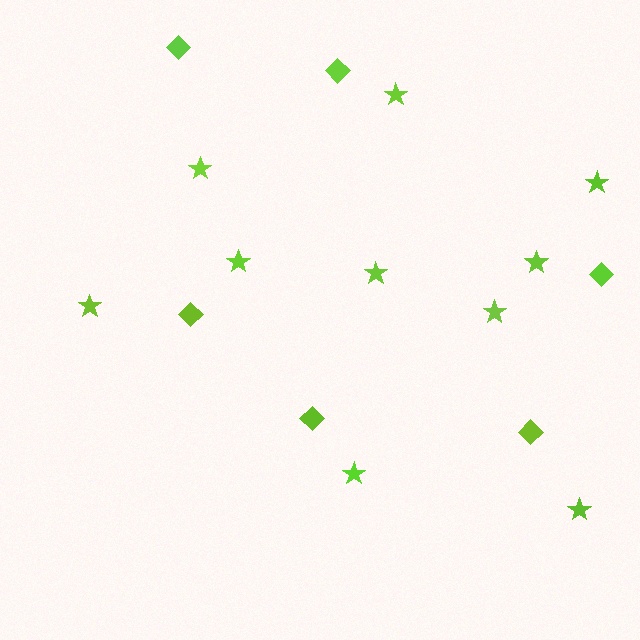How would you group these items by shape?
There are 2 groups: one group of stars (10) and one group of diamonds (6).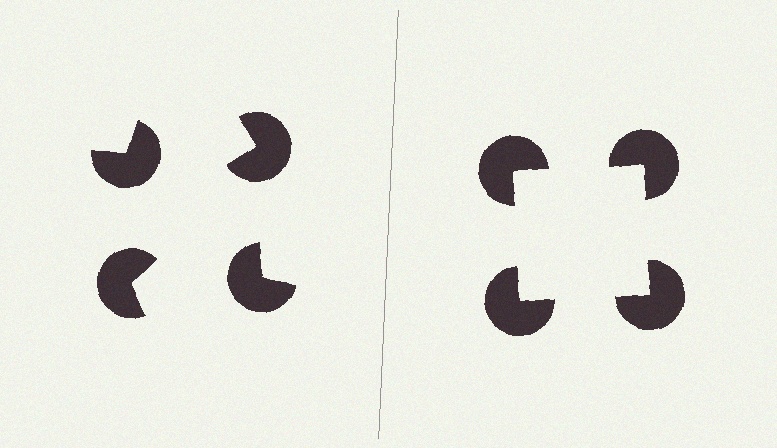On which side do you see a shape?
An illusory square appears on the right side. On the left side the wedge cuts are rotated, so no coherent shape forms.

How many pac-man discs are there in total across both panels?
8 — 4 on each side.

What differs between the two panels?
The pac-man discs are positioned identically on both sides; only the wedge orientations differ. On the right they align to a square; on the left they are misaligned.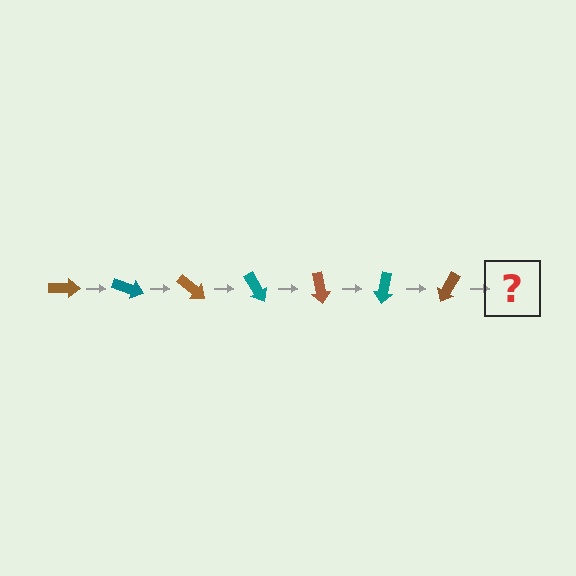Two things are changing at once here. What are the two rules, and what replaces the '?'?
The two rules are that it rotates 20 degrees each step and the color cycles through brown and teal. The '?' should be a teal arrow, rotated 140 degrees from the start.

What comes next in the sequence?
The next element should be a teal arrow, rotated 140 degrees from the start.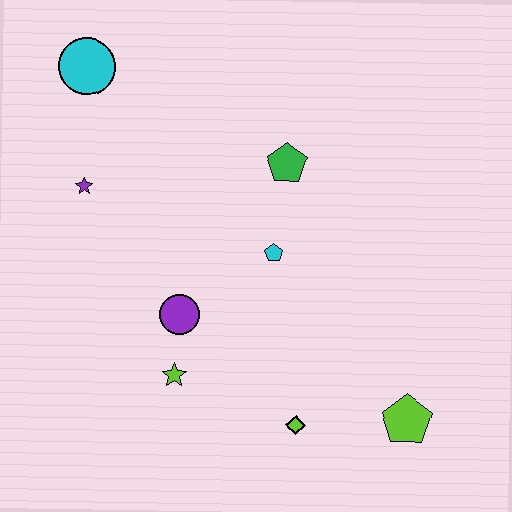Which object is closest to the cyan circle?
The purple star is closest to the cyan circle.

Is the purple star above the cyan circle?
No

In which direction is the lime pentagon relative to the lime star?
The lime pentagon is to the right of the lime star.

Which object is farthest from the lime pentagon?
The cyan circle is farthest from the lime pentagon.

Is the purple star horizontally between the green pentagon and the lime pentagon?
No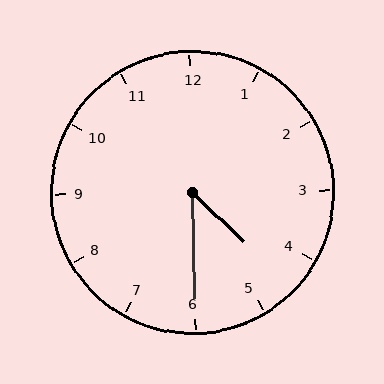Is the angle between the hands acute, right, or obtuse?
It is acute.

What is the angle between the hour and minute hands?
Approximately 45 degrees.